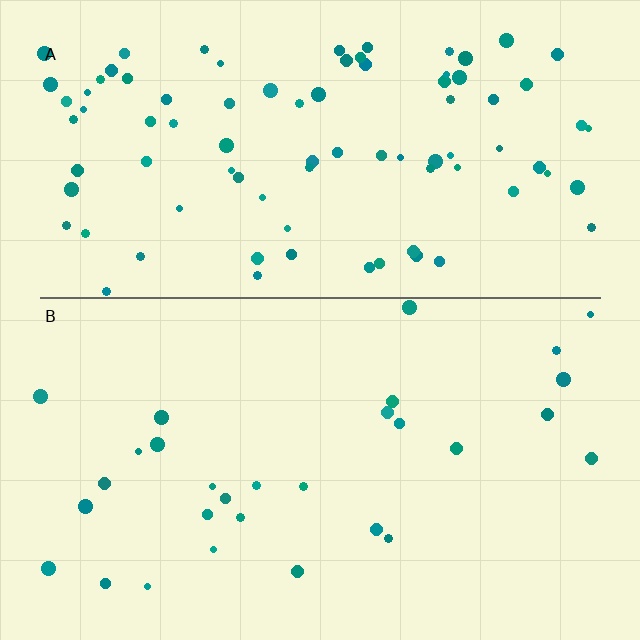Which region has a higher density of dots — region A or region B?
A (the top).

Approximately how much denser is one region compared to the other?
Approximately 2.9× — region A over region B.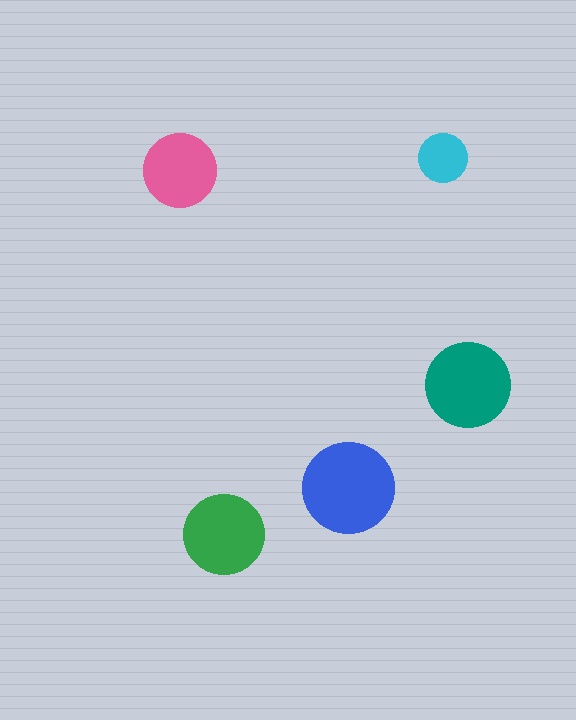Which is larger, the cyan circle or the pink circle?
The pink one.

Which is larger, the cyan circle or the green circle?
The green one.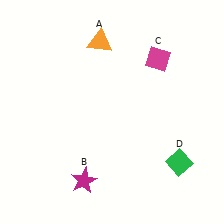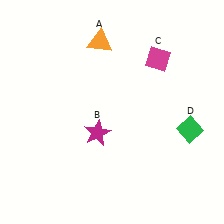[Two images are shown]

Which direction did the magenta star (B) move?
The magenta star (B) moved up.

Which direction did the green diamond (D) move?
The green diamond (D) moved up.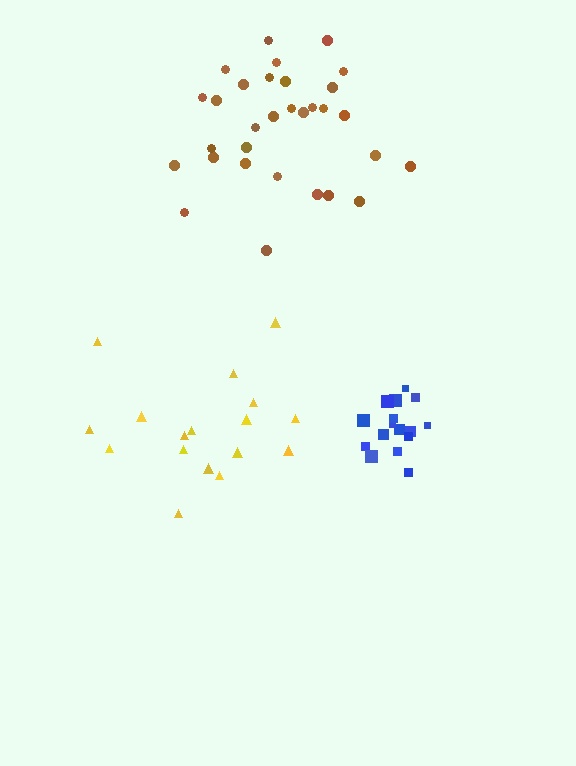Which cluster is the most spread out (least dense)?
Yellow.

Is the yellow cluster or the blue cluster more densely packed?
Blue.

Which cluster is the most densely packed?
Blue.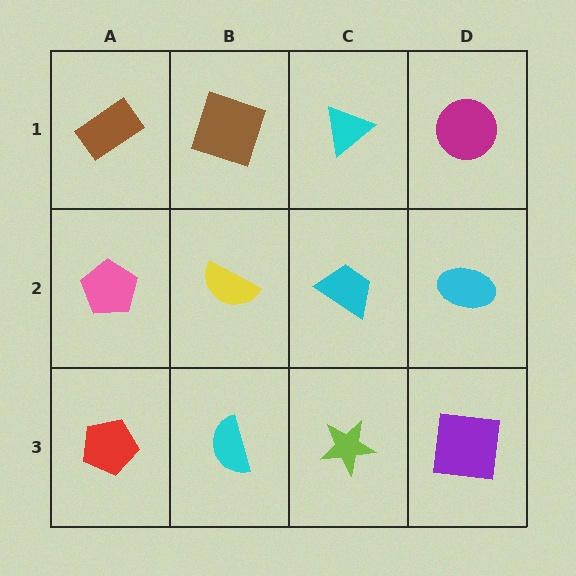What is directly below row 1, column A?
A pink pentagon.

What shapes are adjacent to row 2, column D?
A magenta circle (row 1, column D), a purple square (row 3, column D), a cyan trapezoid (row 2, column C).